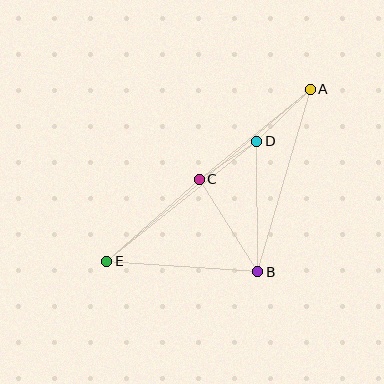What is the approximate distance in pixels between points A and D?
The distance between A and D is approximately 75 pixels.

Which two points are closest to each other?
Points C and D are closest to each other.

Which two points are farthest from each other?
Points A and E are farthest from each other.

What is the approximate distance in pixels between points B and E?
The distance between B and E is approximately 152 pixels.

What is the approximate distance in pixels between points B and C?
The distance between B and C is approximately 110 pixels.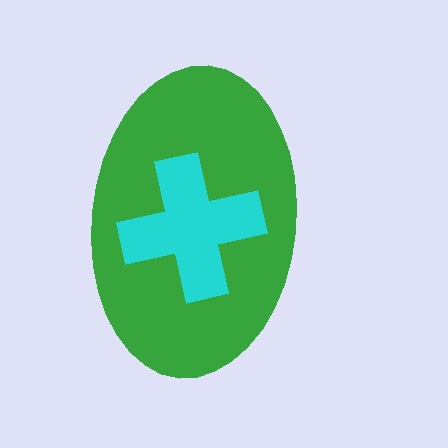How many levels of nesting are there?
2.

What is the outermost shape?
The green ellipse.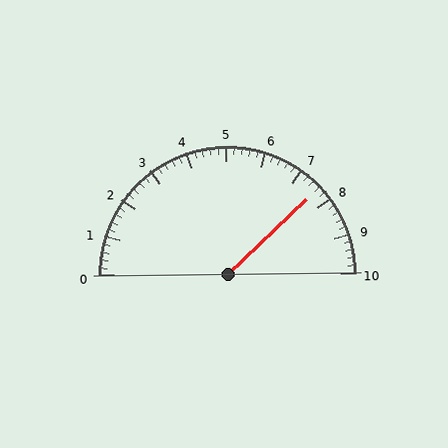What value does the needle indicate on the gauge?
The needle indicates approximately 7.6.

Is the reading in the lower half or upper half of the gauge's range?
The reading is in the upper half of the range (0 to 10).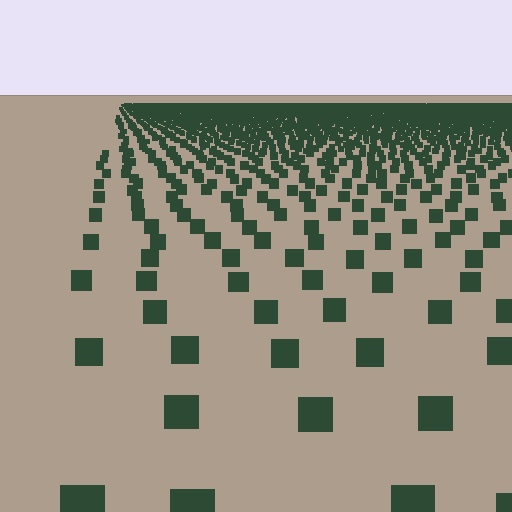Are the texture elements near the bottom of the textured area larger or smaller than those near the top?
Larger. Near the bottom, elements are closer to the viewer and appear at a bigger on-screen size.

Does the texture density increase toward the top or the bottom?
Density increases toward the top.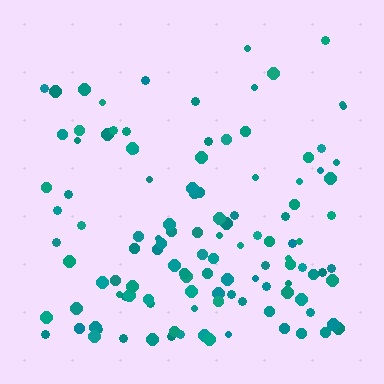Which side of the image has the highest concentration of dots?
The bottom.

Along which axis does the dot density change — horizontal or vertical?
Vertical.